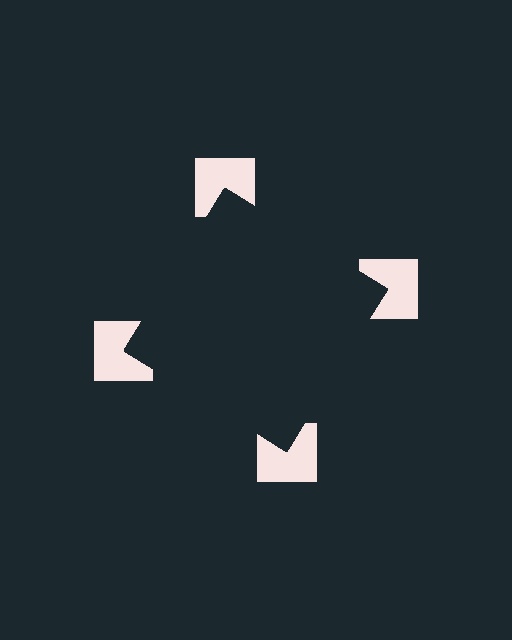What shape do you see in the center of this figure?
An illusory square — its edges are inferred from the aligned wedge cuts in the notched squares, not physically drawn.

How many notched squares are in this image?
There are 4 — one at each vertex of the illusory square.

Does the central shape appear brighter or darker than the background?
It typically appears slightly darker than the background, even though no actual brightness change is drawn.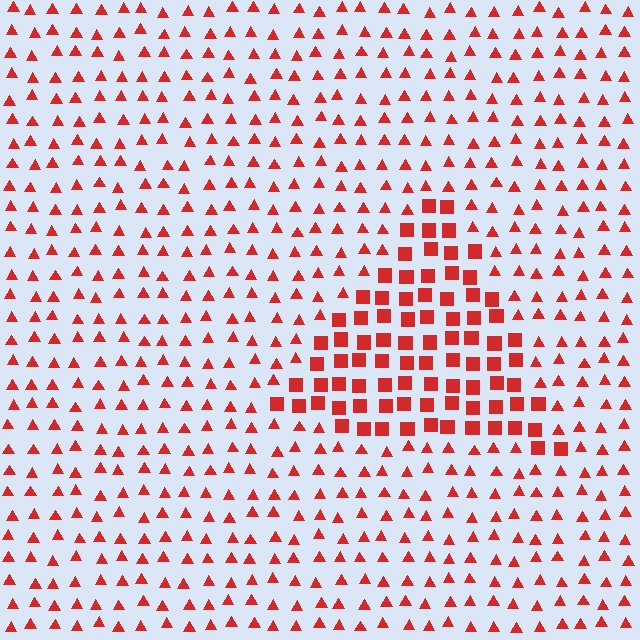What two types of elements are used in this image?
The image uses squares inside the triangle region and triangles outside it.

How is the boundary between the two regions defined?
The boundary is defined by a change in element shape: squares inside vs. triangles outside. All elements share the same color and spacing.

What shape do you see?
I see a triangle.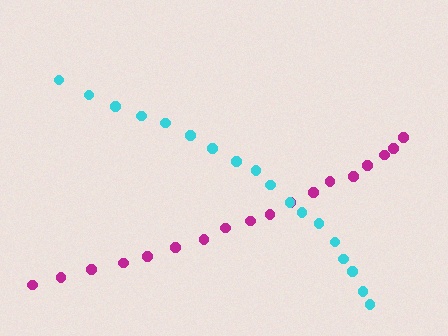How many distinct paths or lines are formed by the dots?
There are 2 distinct paths.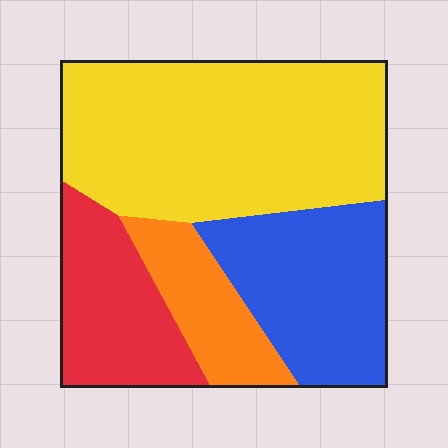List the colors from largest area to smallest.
From largest to smallest: yellow, blue, red, orange.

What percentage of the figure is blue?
Blue covers about 25% of the figure.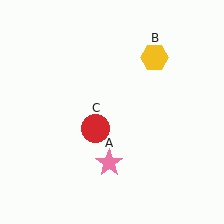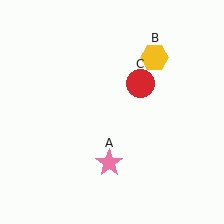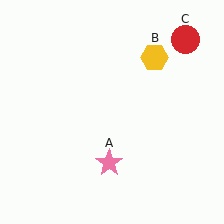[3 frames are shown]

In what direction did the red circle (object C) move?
The red circle (object C) moved up and to the right.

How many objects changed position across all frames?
1 object changed position: red circle (object C).